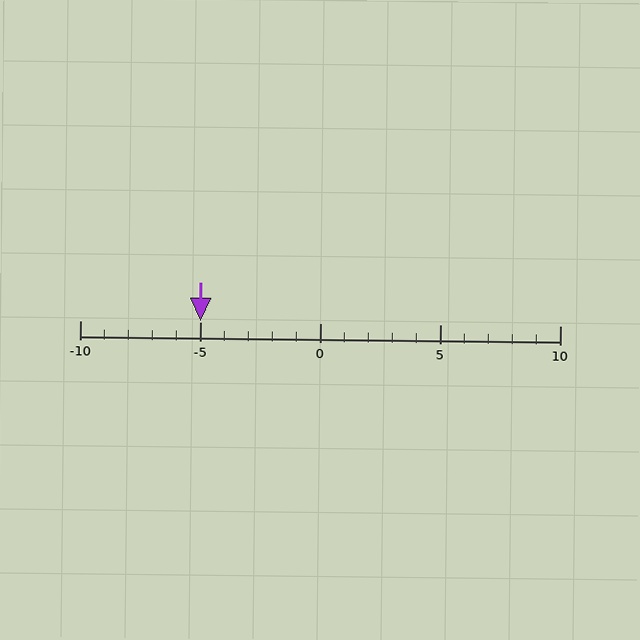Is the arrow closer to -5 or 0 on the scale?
The arrow is closer to -5.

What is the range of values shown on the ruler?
The ruler shows values from -10 to 10.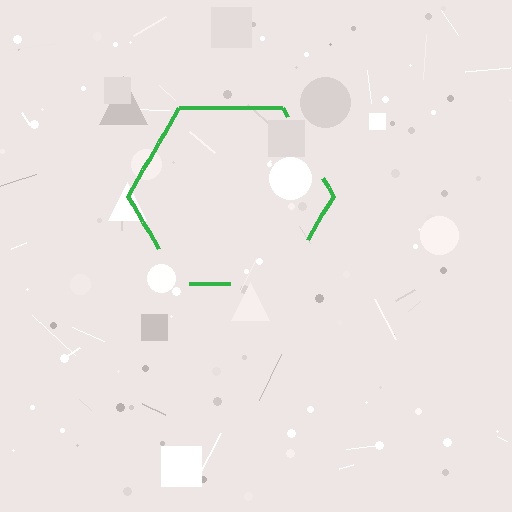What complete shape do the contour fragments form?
The contour fragments form a hexagon.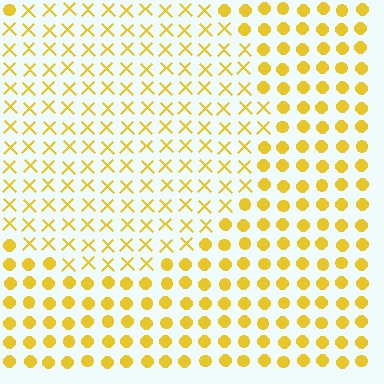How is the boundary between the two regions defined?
The boundary is defined by a change in element shape: X marks inside vs. circles outside. All elements share the same color and spacing.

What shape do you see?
I see a circle.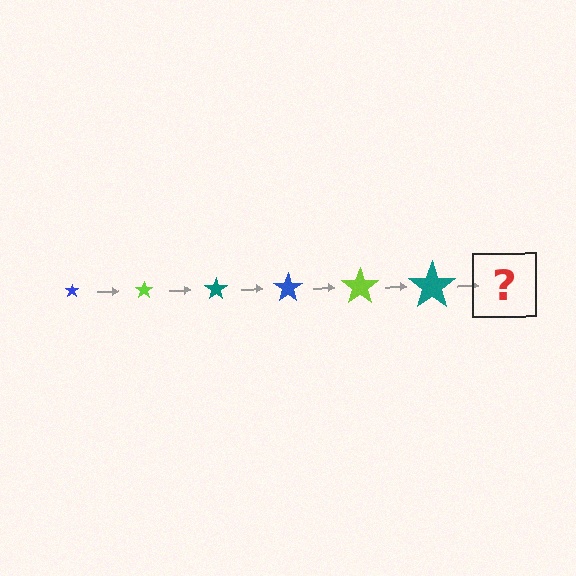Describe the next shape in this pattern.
It should be a blue star, larger than the previous one.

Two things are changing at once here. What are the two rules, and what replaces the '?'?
The two rules are that the star grows larger each step and the color cycles through blue, lime, and teal. The '?' should be a blue star, larger than the previous one.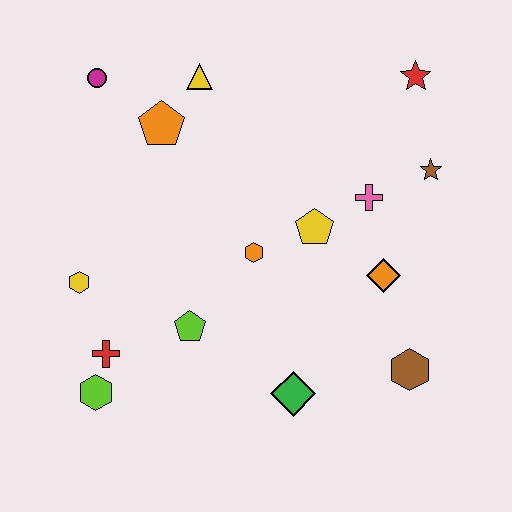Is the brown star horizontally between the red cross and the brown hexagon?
No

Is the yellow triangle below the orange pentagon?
No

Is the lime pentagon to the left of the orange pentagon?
No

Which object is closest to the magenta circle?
The orange pentagon is closest to the magenta circle.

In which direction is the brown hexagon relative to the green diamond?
The brown hexagon is to the right of the green diamond.